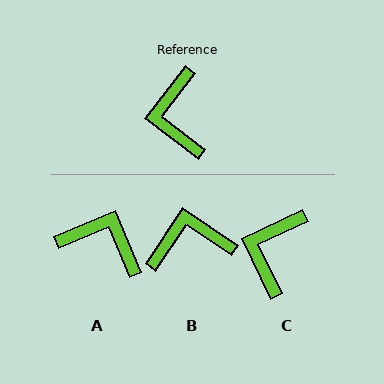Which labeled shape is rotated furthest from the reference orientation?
A, about 120 degrees away.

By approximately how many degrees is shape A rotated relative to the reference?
Approximately 120 degrees clockwise.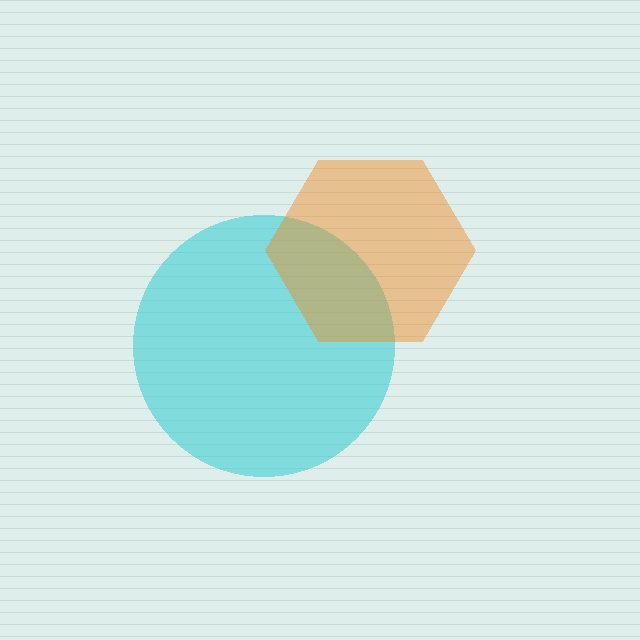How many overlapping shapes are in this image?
There are 2 overlapping shapes in the image.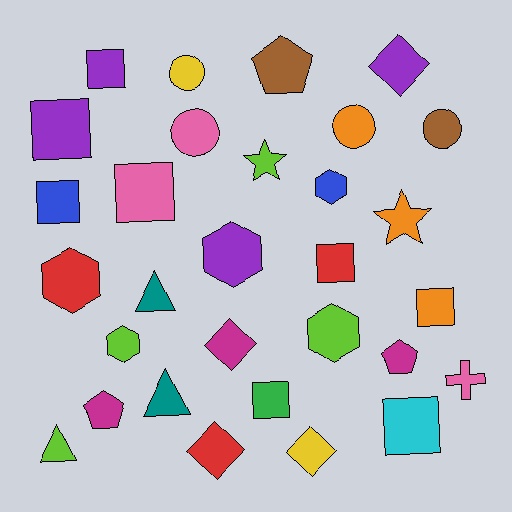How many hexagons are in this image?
There are 5 hexagons.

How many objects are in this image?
There are 30 objects.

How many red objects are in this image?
There are 3 red objects.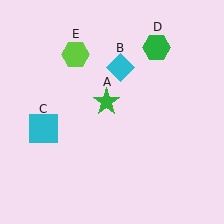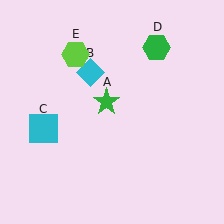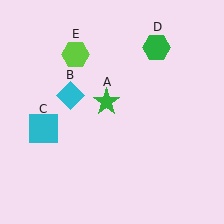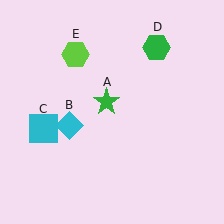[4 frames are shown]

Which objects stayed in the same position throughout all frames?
Green star (object A) and cyan square (object C) and green hexagon (object D) and lime hexagon (object E) remained stationary.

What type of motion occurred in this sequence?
The cyan diamond (object B) rotated counterclockwise around the center of the scene.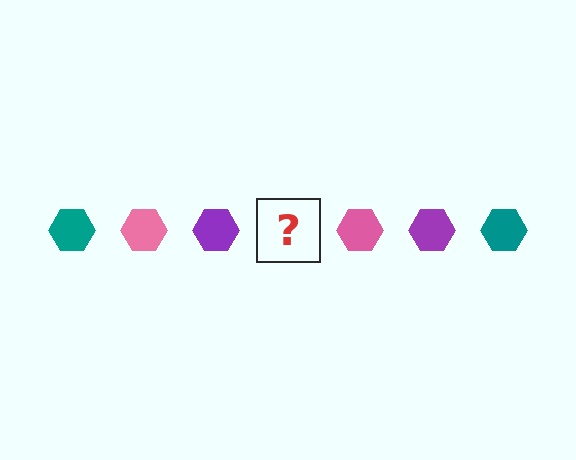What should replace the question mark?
The question mark should be replaced with a teal hexagon.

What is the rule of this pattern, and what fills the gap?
The rule is that the pattern cycles through teal, pink, purple hexagons. The gap should be filled with a teal hexagon.